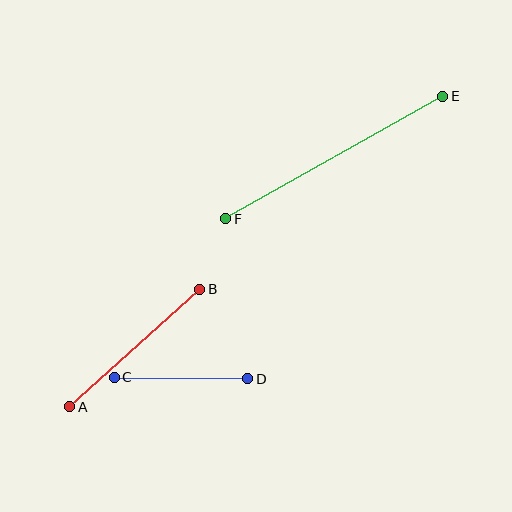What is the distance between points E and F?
The distance is approximately 249 pixels.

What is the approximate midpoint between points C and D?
The midpoint is at approximately (181, 378) pixels.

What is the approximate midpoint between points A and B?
The midpoint is at approximately (135, 348) pixels.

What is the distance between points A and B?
The distance is approximately 175 pixels.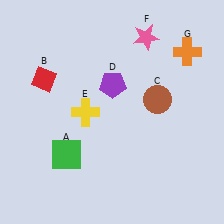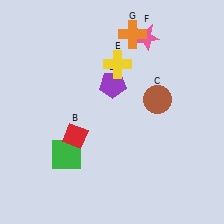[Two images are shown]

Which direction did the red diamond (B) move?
The red diamond (B) moved down.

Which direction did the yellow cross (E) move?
The yellow cross (E) moved up.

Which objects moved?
The objects that moved are: the red diamond (B), the yellow cross (E), the orange cross (G).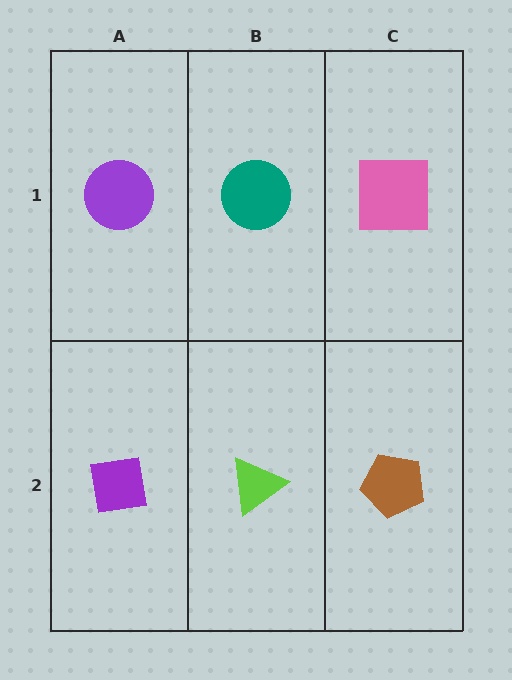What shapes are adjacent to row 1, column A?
A purple square (row 2, column A), a teal circle (row 1, column B).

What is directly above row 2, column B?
A teal circle.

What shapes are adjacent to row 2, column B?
A teal circle (row 1, column B), a purple square (row 2, column A), a brown pentagon (row 2, column C).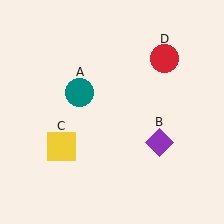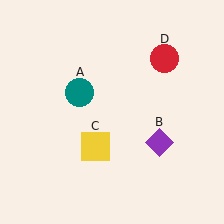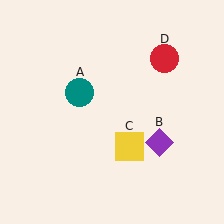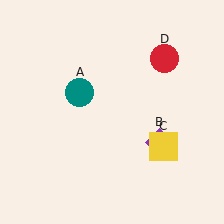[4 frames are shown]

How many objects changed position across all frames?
1 object changed position: yellow square (object C).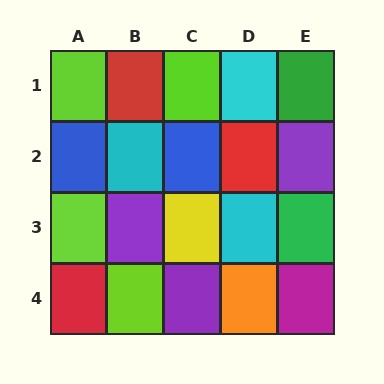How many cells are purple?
3 cells are purple.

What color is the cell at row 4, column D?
Orange.